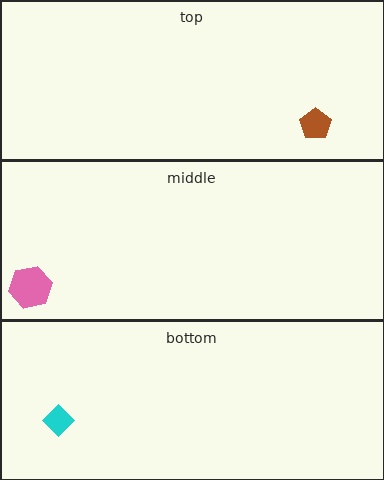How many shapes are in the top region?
1.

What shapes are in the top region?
The brown pentagon.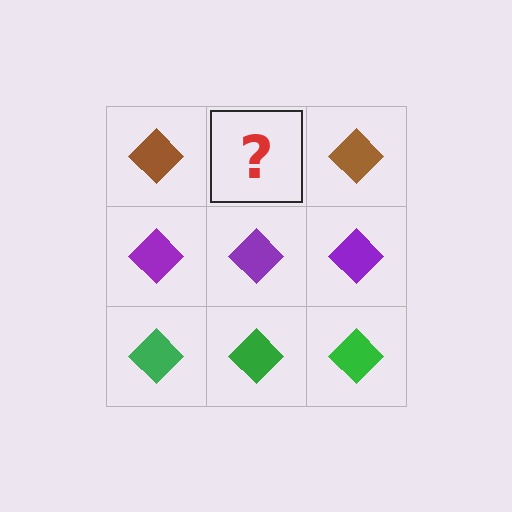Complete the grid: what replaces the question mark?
The question mark should be replaced with a brown diamond.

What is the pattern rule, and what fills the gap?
The rule is that each row has a consistent color. The gap should be filled with a brown diamond.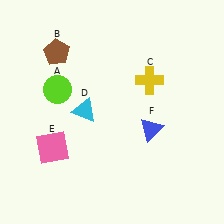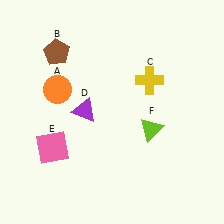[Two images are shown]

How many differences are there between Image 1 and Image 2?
There are 3 differences between the two images.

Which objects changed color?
A changed from lime to orange. D changed from cyan to purple. F changed from blue to lime.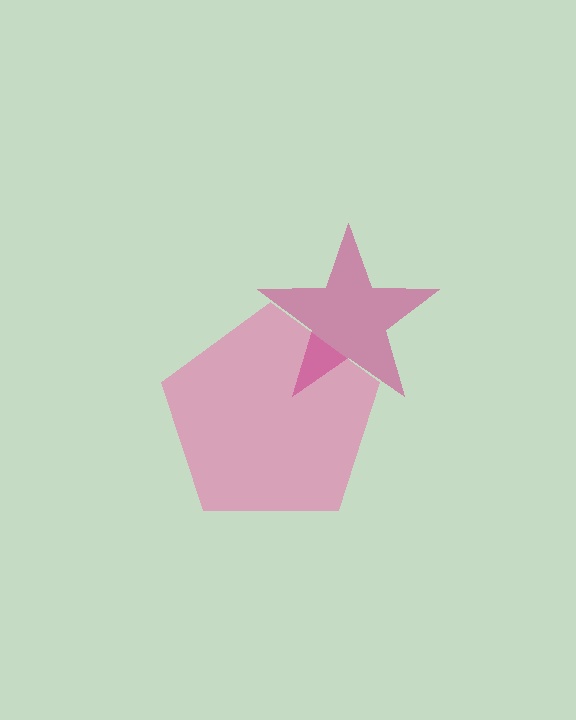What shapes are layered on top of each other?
The layered shapes are: a pink pentagon, a magenta star.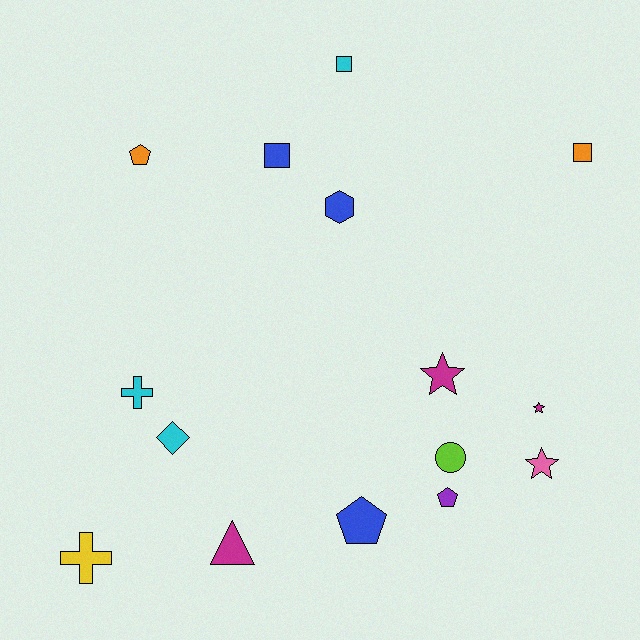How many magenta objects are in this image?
There are 3 magenta objects.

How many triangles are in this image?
There is 1 triangle.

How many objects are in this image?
There are 15 objects.